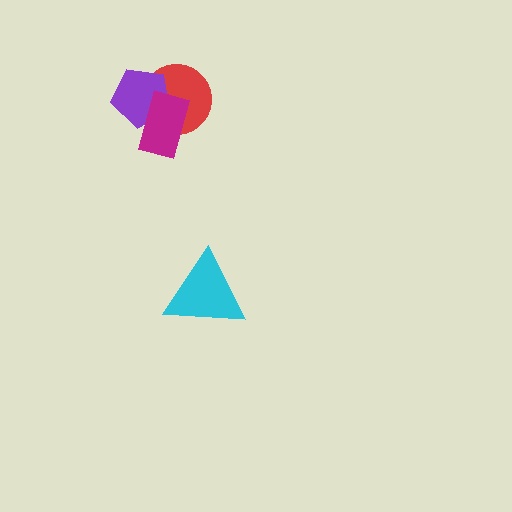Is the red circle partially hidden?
Yes, it is partially covered by another shape.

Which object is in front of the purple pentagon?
The magenta rectangle is in front of the purple pentagon.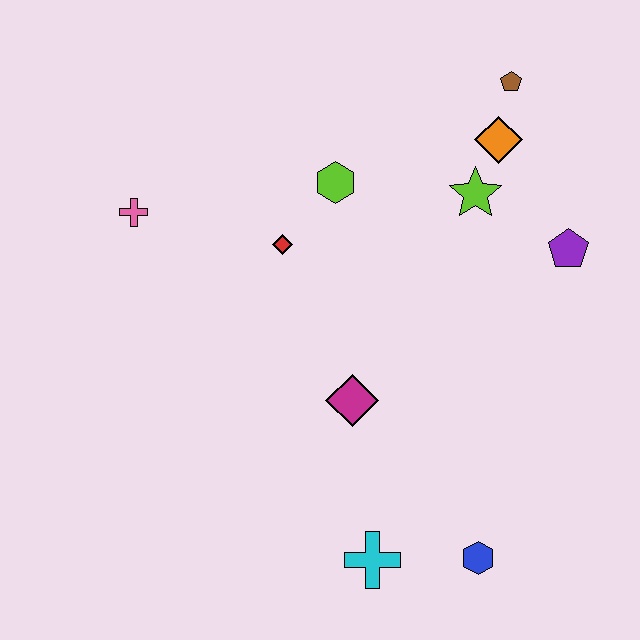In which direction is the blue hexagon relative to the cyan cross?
The blue hexagon is to the right of the cyan cross.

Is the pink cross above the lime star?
No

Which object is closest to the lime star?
The orange diamond is closest to the lime star.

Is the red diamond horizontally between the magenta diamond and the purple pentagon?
No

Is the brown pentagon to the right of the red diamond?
Yes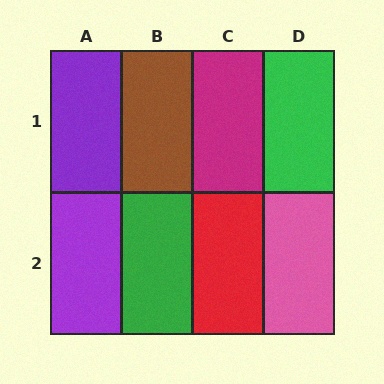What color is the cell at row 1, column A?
Purple.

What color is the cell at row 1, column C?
Magenta.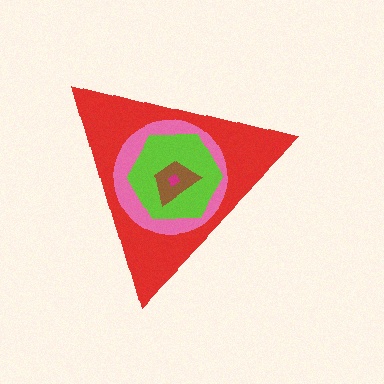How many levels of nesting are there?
5.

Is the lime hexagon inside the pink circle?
Yes.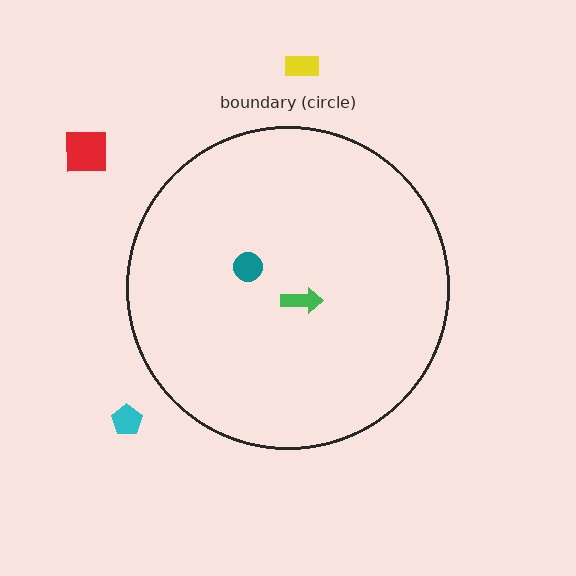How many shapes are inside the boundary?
2 inside, 3 outside.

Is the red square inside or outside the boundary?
Outside.